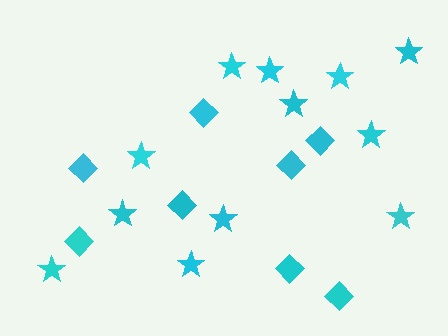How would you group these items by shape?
There are 2 groups: one group of diamonds (8) and one group of stars (12).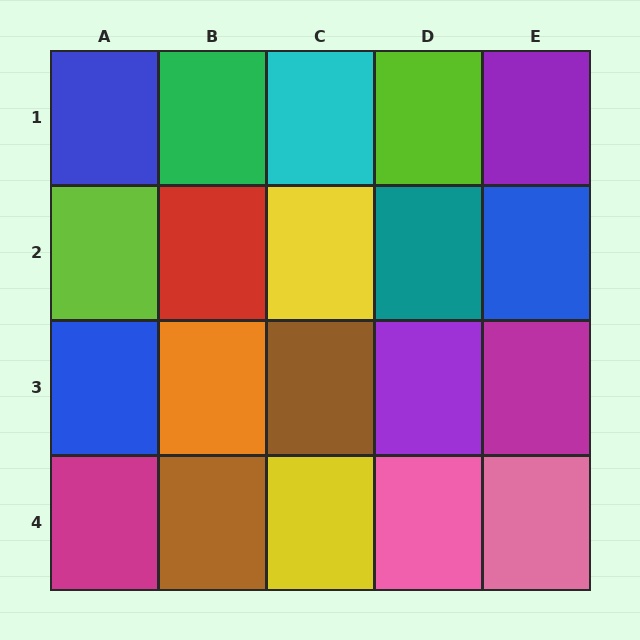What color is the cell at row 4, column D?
Pink.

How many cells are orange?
1 cell is orange.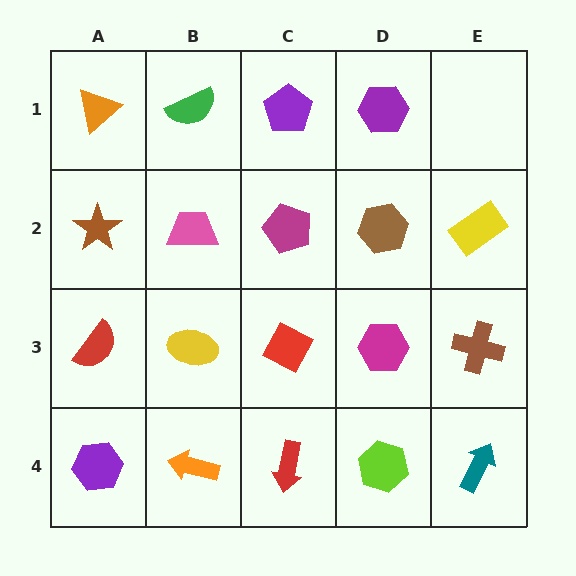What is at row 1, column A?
An orange triangle.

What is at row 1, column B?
A green semicircle.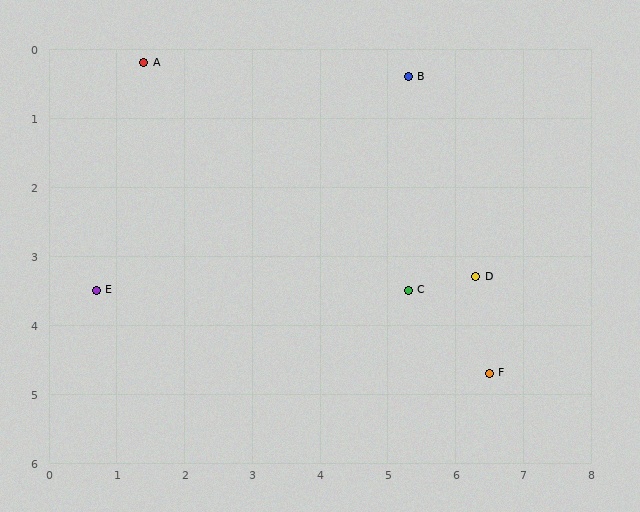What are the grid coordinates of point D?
Point D is at approximately (6.3, 3.3).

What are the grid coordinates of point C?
Point C is at approximately (5.3, 3.5).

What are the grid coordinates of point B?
Point B is at approximately (5.3, 0.4).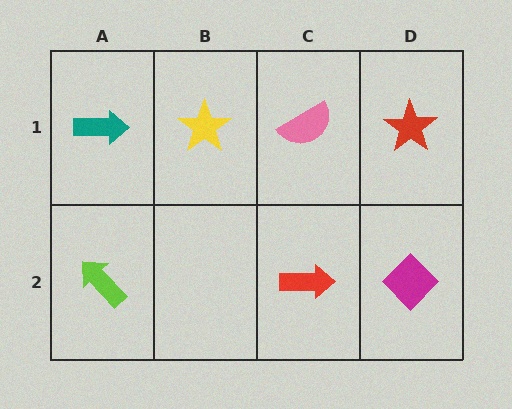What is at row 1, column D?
A red star.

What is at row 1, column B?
A yellow star.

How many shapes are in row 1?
4 shapes.